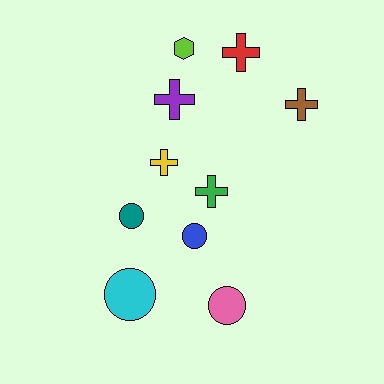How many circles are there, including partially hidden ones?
There are 4 circles.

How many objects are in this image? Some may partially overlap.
There are 10 objects.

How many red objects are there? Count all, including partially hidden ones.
There is 1 red object.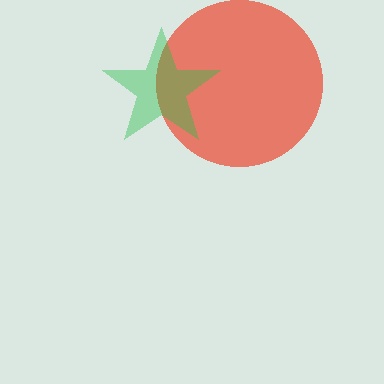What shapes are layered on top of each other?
The layered shapes are: a red circle, a green star.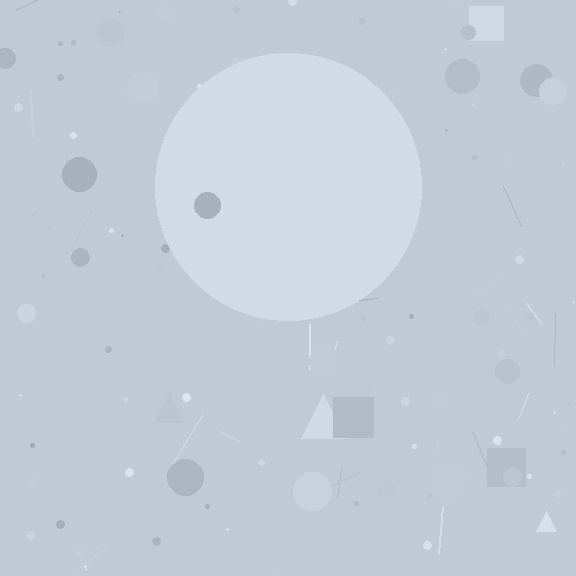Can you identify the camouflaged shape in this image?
The camouflaged shape is a circle.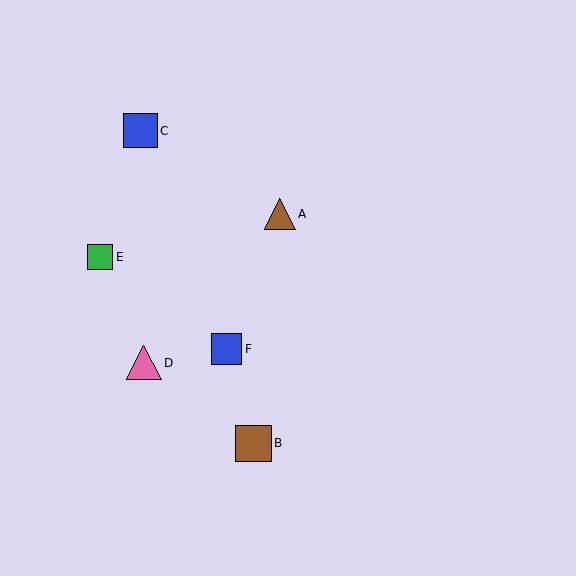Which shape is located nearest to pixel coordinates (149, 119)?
The blue square (labeled C) at (140, 131) is nearest to that location.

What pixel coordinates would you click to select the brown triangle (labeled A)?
Click at (280, 214) to select the brown triangle A.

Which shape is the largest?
The brown square (labeled B) is the largest.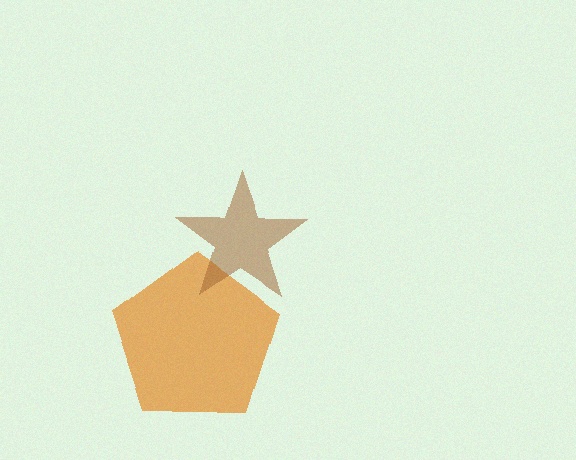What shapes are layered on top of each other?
The layered shapes are: an orange pentagon, a brown star.